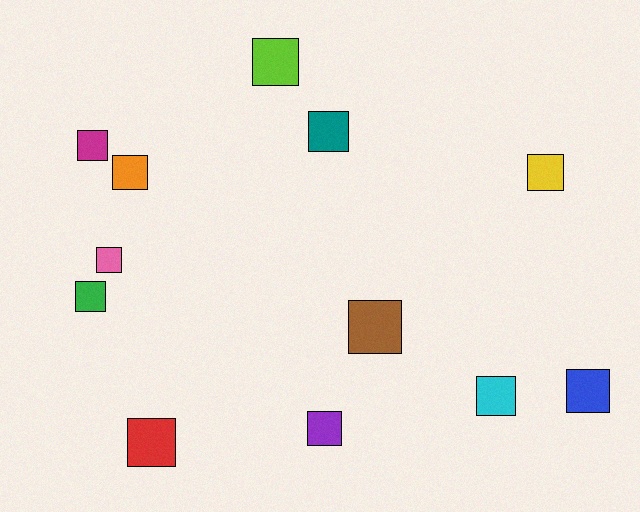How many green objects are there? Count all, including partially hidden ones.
There is 1 green object.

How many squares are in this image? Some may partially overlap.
There are 12 squares.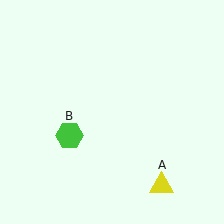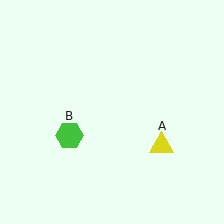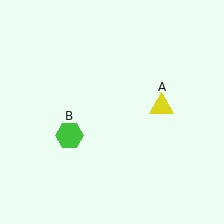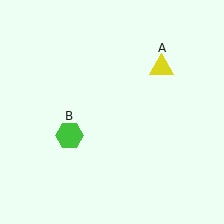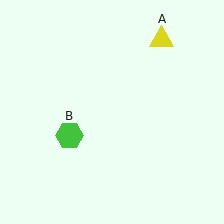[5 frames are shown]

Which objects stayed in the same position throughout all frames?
Green hexagon (object B) remained stationary.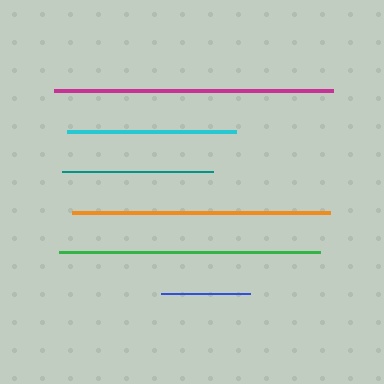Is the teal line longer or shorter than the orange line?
The orange line is longer than the teal line.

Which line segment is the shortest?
The blue line is the shortest at approximately 89 pixels.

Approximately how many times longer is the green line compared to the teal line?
The green line is approximately 1.7 times the length of the teal line.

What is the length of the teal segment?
The teal segment is approximately 151 pixels long.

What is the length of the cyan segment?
The cyan segment is approximately 169 pixels long.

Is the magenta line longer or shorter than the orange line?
The magenta line is longer than the orange line.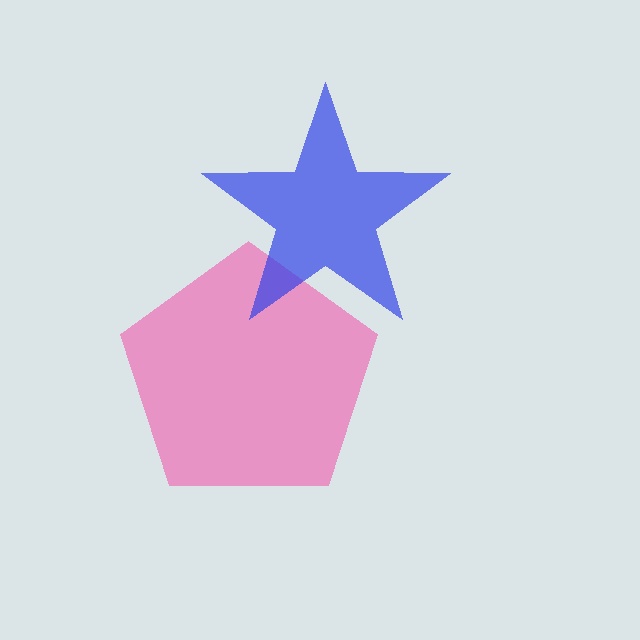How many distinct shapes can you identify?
There are 2 distinct shapes: a pink pentagon, a blue star.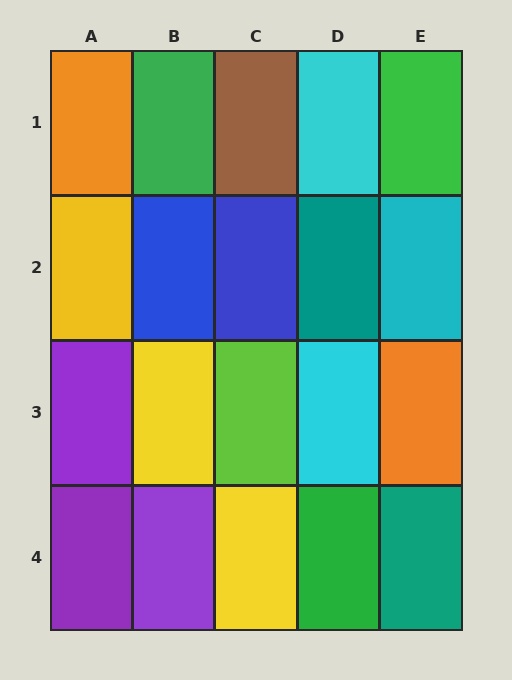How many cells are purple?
3 cells are purple.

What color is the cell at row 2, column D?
Teal.